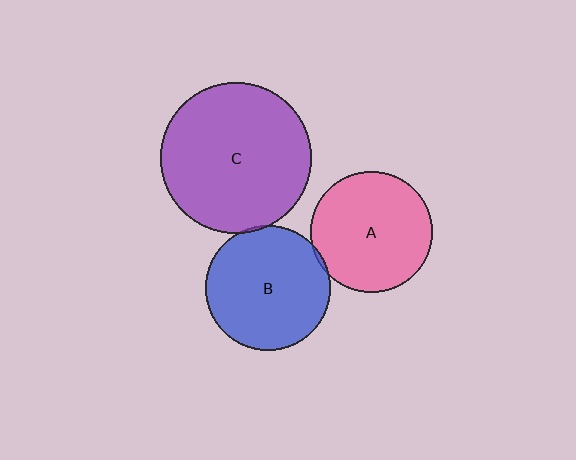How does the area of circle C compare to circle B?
Approximately 1.5 times.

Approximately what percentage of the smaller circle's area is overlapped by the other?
Approximately 5%.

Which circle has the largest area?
Circle C (purple).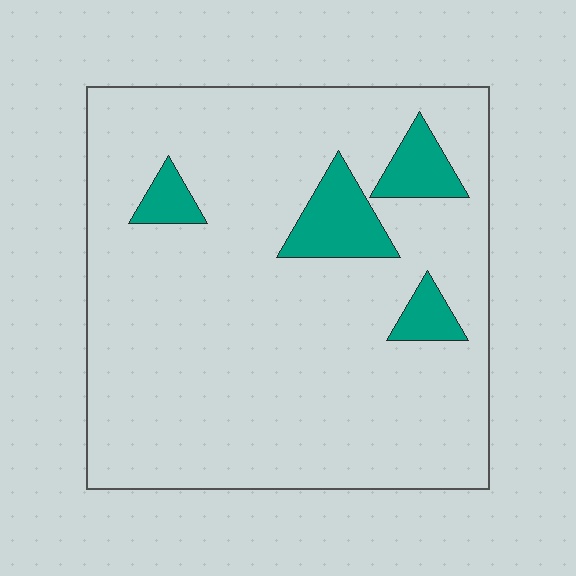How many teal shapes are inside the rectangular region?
4.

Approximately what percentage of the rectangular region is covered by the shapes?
Approximately 10%.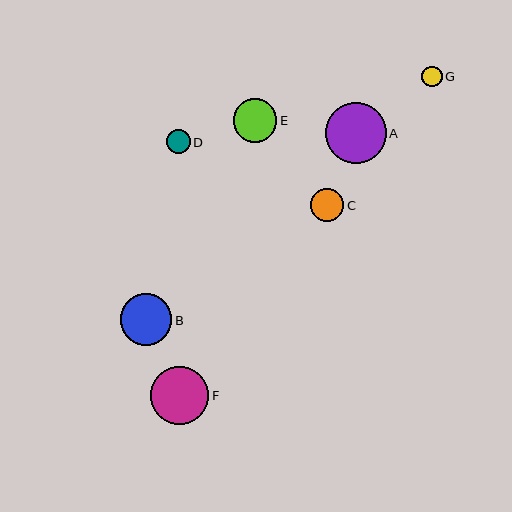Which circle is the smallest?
Circle G is the smallest with a size of approximately 20 pixels.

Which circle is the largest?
Circle A is the largest with a size of approximately 61 pixels.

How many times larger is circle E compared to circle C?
Circle E is approximately 1.3 times the size of circle C.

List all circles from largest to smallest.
From largest to smallest: A, F, B, E, C, D, G.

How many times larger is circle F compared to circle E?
Circle F is approximately 1.3 times the size of circle E.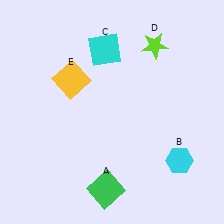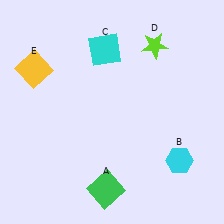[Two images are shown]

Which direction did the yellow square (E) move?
The yellow square (E) moved left.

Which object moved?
The yellow square (E) moved left.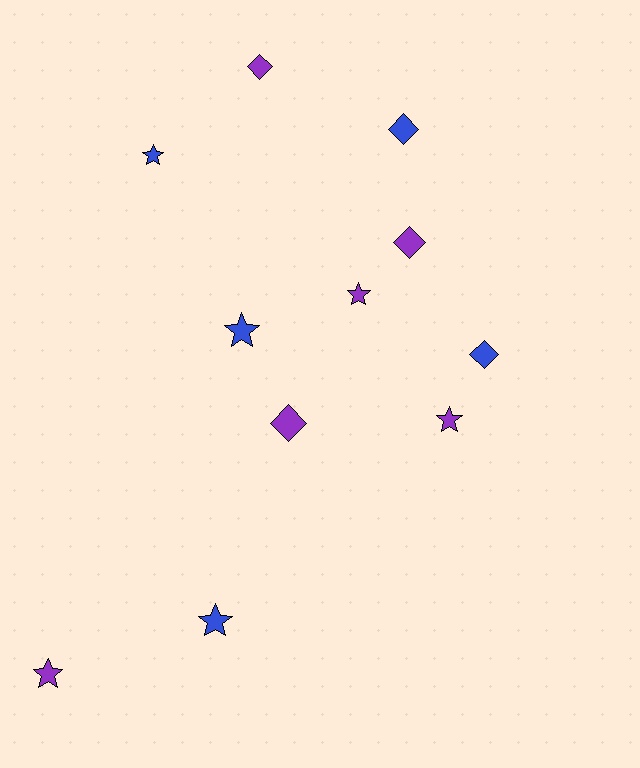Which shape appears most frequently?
Star, with 6 objects.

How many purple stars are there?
There are 3 purple stars.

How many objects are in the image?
There are 11 objects.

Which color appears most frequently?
Purple, with 6 objects.